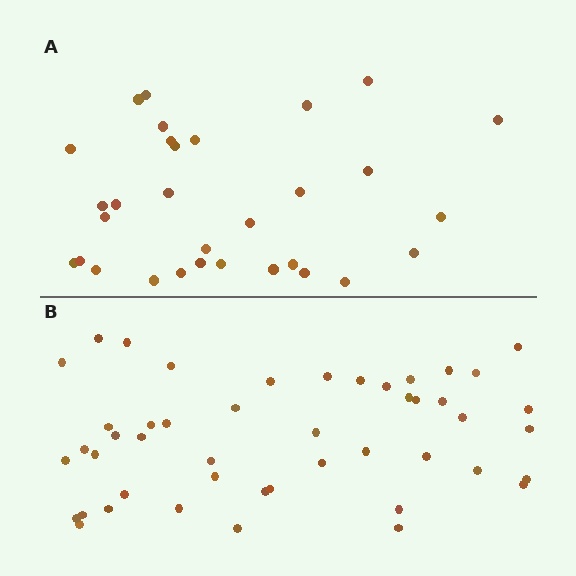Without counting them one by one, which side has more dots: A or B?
Region B (the bottom region) has more dots.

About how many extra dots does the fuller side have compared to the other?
Region B has approximately 15 more dots than region A.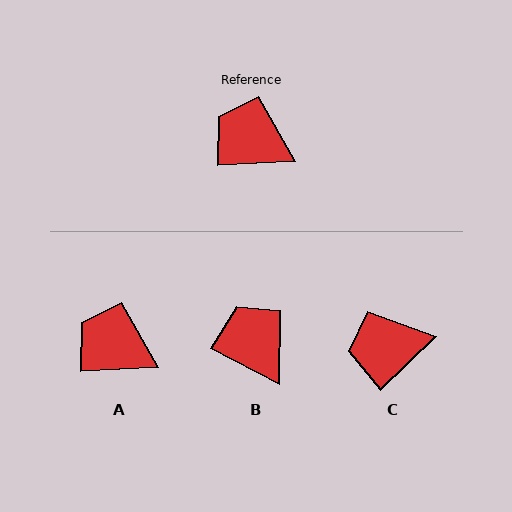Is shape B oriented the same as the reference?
No, it is off by about 31 degrees.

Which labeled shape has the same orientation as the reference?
A.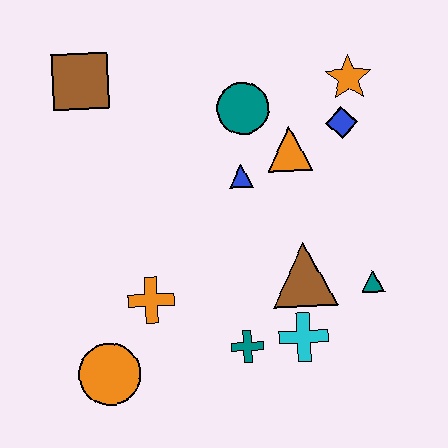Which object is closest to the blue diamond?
The orange star is closest to the blue diamond.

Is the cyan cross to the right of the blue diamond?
No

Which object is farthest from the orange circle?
The orange star is farthest from the orange circle.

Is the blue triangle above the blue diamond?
No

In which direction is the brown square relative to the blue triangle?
The brown square is to the left of the blue triangle.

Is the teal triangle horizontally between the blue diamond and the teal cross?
No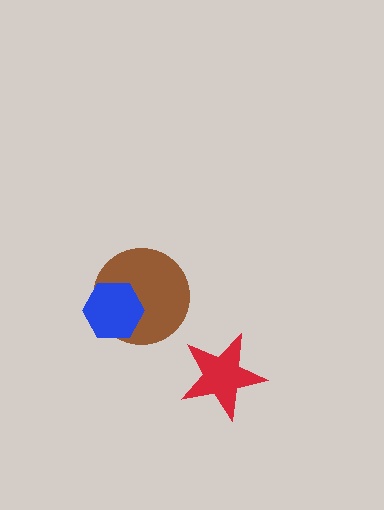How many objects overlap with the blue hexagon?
1 object overlaps with the blue hexagon.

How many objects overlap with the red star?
0 objects overlap with the red star.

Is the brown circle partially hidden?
Yes, it is partially covered by another shape.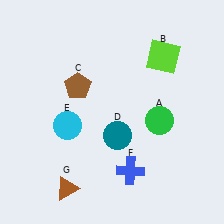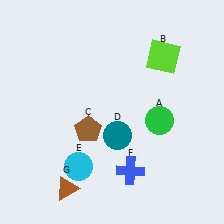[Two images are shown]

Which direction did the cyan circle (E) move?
The cyan circle (E) moved down.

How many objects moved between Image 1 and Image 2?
2 objects moved between the two images.